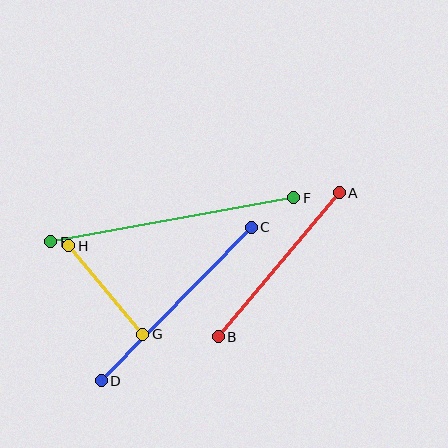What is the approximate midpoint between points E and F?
The midpoint is at approximately (172, 220) pixels.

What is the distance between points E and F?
The distance is approximately 247 pixels.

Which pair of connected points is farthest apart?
Points E and F are farthest apart.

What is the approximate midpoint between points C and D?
The midpoint is at approximately (176, 304) pixels.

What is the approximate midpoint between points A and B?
The midpoint is at approximately (279, 265) pixels.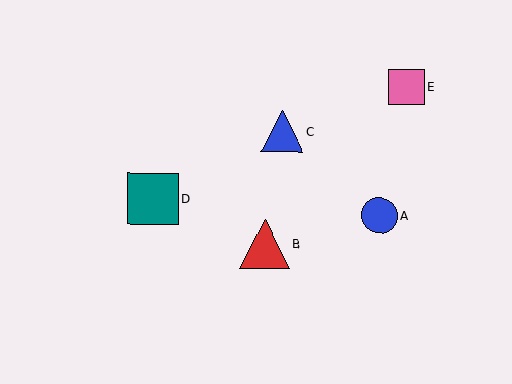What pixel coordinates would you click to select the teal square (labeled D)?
Click at (153, 199) to select the teal square D.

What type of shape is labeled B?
Shape B is a red triangle.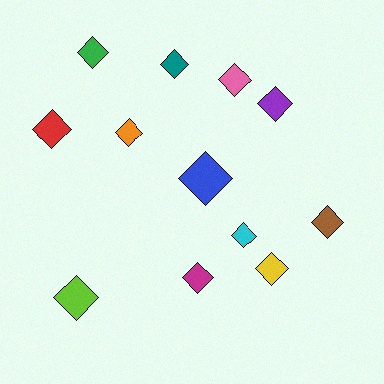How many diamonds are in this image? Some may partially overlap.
There are 12 diamonds.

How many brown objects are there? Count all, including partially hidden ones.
There is 1 brown object.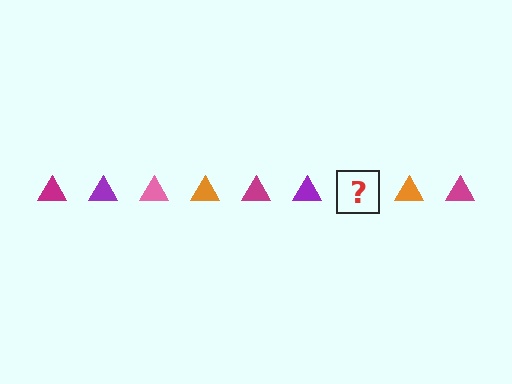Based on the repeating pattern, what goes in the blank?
The blank should be a pink triangle.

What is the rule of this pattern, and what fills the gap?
The rule is that the pattern cycles through magenta, purple, pink, orange triangles. The gap should be filled with a pink triangle.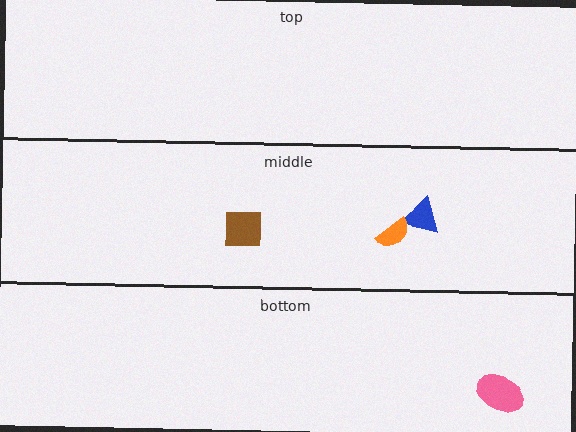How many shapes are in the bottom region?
1.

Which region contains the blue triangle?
The middle region.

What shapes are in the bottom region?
The pink ellipse.